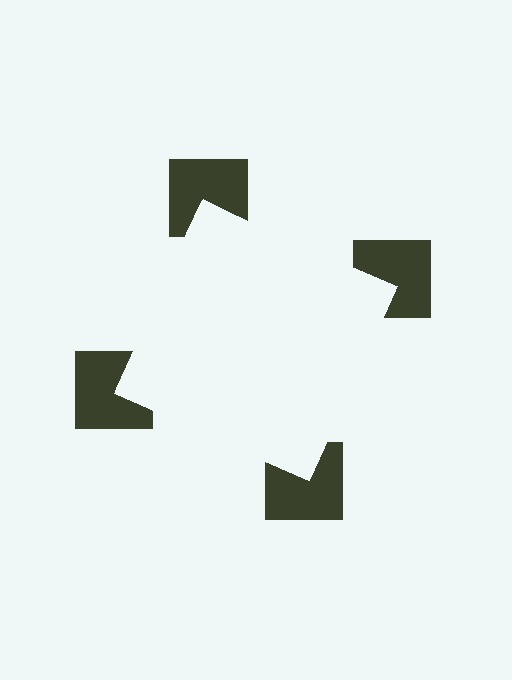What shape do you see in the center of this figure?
An illusory square — its edges are inferred from the aligned wedge cuts in the notched squares, not physically drawn.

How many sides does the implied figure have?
4 sides.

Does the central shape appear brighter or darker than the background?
It typically appears slightly brighter than the background, even though no actual brightness change is drawn.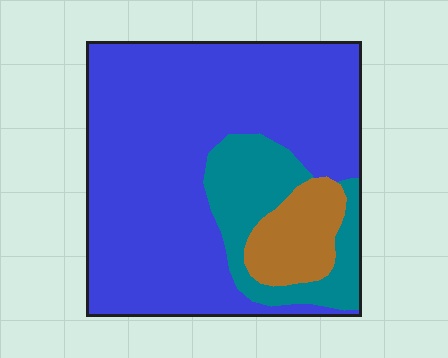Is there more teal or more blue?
Blue.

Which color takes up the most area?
Blue, at roughly 70%.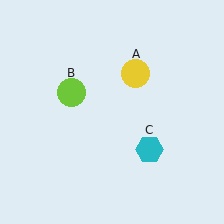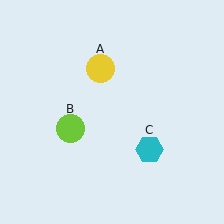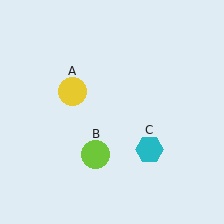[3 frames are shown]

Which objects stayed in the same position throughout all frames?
Cyan hexagon (object C) remained stationary.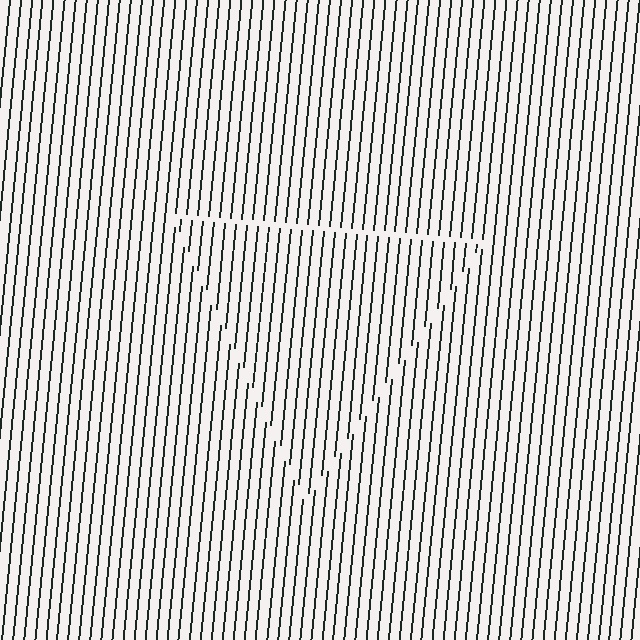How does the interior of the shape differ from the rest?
The interior of the shape contains the same grating, shifted by half a period — the contour is defined by the phase discontinuity where line-ends from the inner and outer gratings abut.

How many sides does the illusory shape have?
3 sides — the line-ends trace a triangle.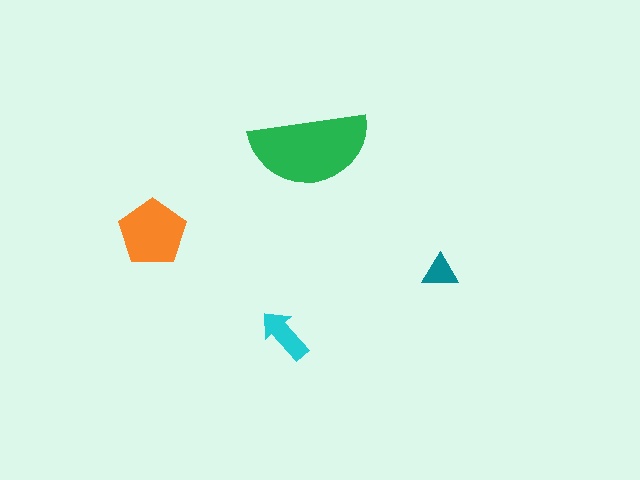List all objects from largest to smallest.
The green semicircle, the orange pentagon, the cyan arrow, the teal triangle.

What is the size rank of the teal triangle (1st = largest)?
4th.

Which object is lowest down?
The cyan arrow is bottommost.